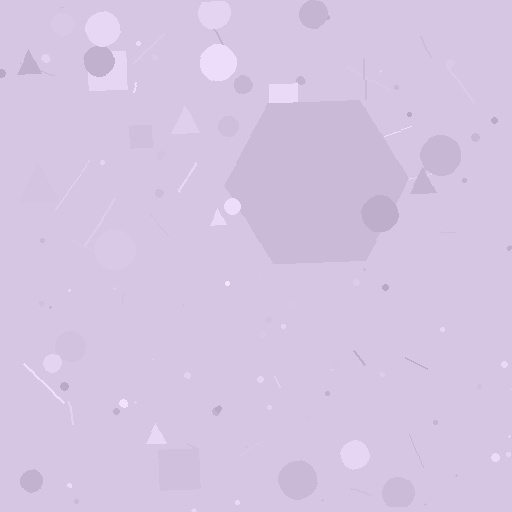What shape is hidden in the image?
A hexagon is hidden in the image.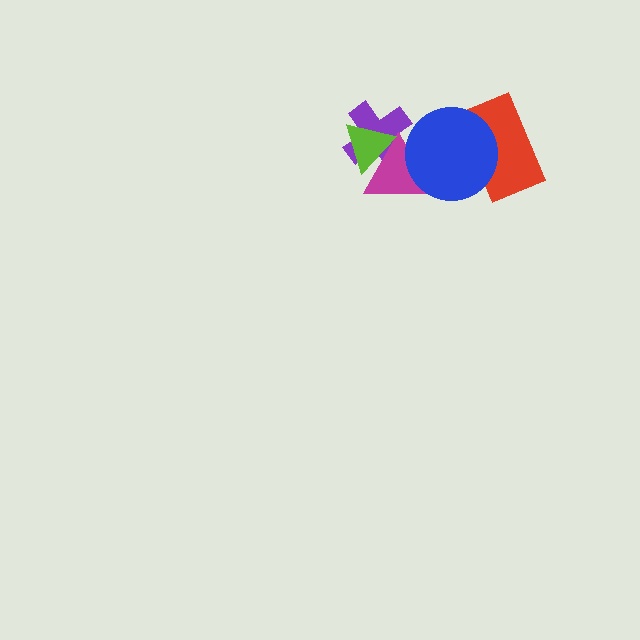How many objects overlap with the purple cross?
2 objects overlap with the purple cross.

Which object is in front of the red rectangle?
The blue circle is in front of the red rectangle.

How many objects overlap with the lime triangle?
2 objects overlap with the lime triangle.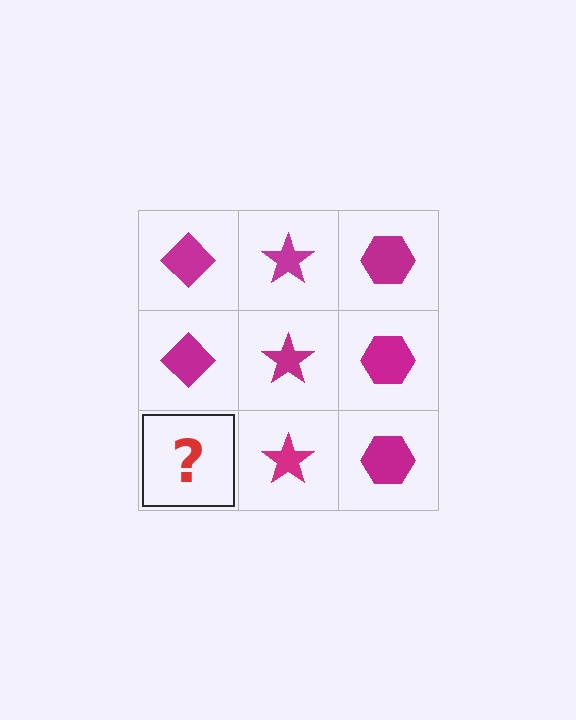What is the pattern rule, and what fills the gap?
The rule is that each column has a consistent shape. The gap should be filled with a magenta diamond.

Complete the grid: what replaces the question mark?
The question mark should be replaced with a magenta diamond.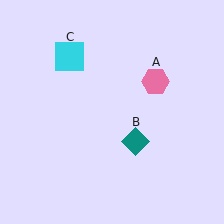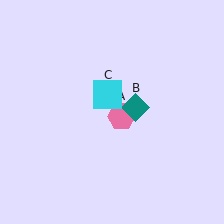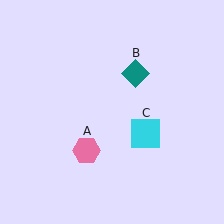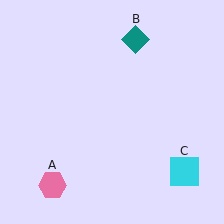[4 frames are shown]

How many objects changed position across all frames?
3 objects changed position: pink hexagon (object A), teal diamond (object B), cyan square (object C).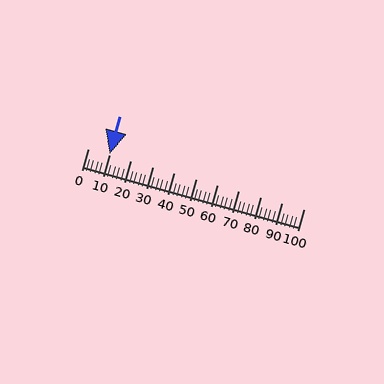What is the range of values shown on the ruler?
The ruler shows values from 0 to 100.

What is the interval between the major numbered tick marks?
The major tick marks are spaced 10 units apart.